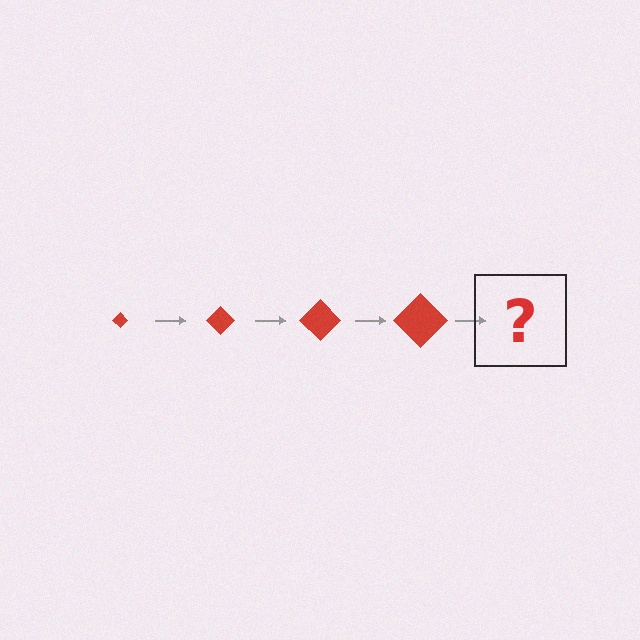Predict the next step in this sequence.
The next step is a red diamond, larger than the previous one.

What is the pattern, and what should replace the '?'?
The pattern is that the diamond gets progressively larger each step. The '?' should be a red diamond, larger than the previous one.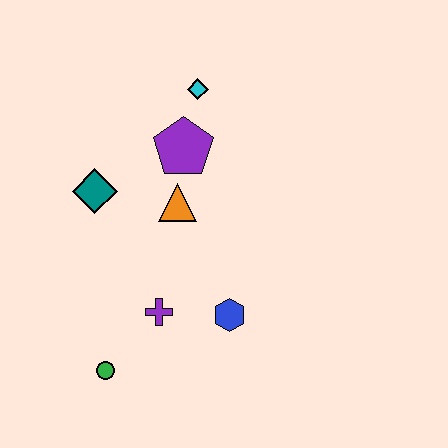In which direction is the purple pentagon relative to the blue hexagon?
The purple pentagon is above the blue hexagon.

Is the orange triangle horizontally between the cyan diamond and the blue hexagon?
No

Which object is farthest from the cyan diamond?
The green circle is farthest from the cyan diamond.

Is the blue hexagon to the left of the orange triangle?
No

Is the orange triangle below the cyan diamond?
Yes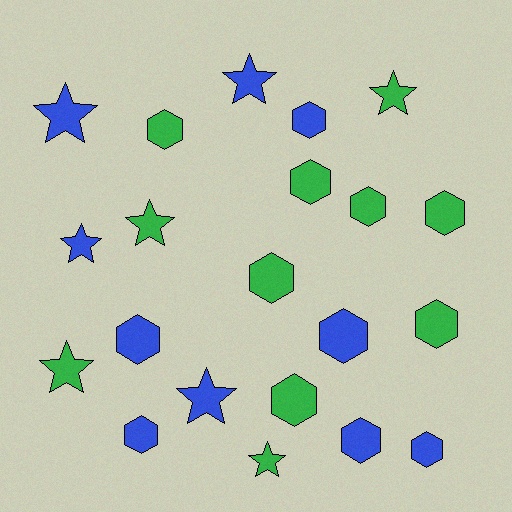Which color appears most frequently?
Green, with 11 objects.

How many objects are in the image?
There are 21 objects.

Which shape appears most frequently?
Hexagon, with 13 objects.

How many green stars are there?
There are 4 green stars.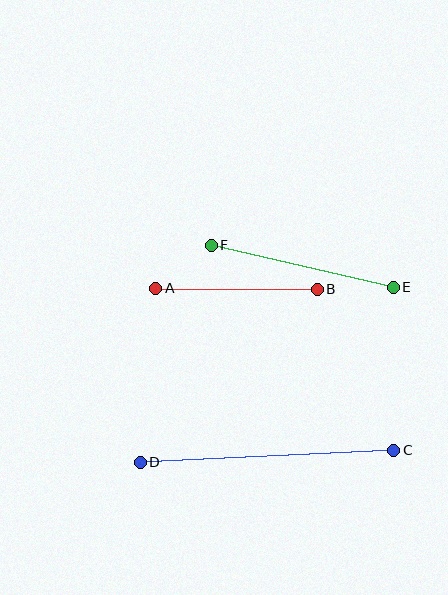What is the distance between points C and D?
The distance is approximately 254 pixels.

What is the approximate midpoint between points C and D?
The midpoint is at approximately (267, 456) pixels.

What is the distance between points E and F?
The distance is approximately 187 pixels.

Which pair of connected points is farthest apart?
Points C and D are farthest apart.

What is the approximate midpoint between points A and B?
The midpoint is at approximately (236, 289) pixels.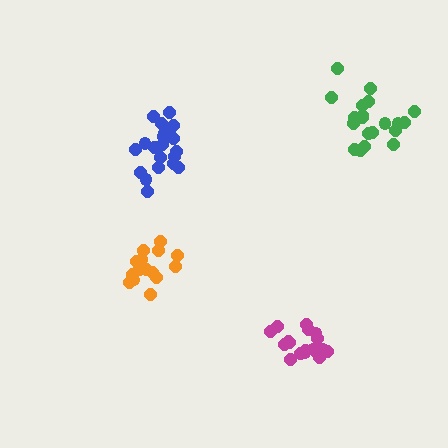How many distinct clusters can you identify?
There are 4 distinct clusters.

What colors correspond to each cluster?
The clusters are colored: orange, magenta, blue, green.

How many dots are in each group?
Group 1: 15 dots, Group 2: 19 dots, Group 3: 20 dots, Group 4: 20 dots (74 total).